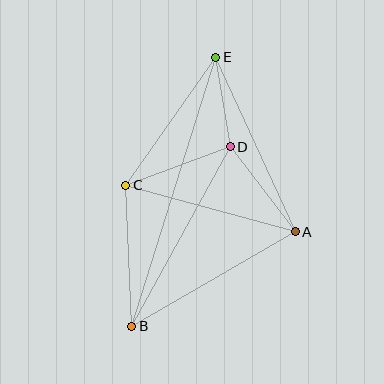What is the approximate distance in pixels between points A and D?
The distance between A and D is approximately 107 pixels.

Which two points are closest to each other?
Points D and E are closest to each other.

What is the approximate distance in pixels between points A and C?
The distance between A and C is approximately 176 pixels.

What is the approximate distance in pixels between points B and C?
The distance between B and C is approximately 141 pixels.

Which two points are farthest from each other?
Points B and E are farthest from each other.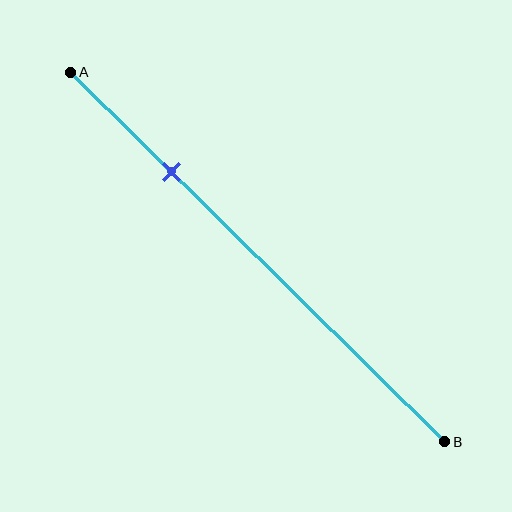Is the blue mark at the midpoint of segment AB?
No, the mark is at about 25% from A, not at the 50% midpoint.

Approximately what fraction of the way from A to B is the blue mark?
The blue mark is approximately 25% of the way from A to B.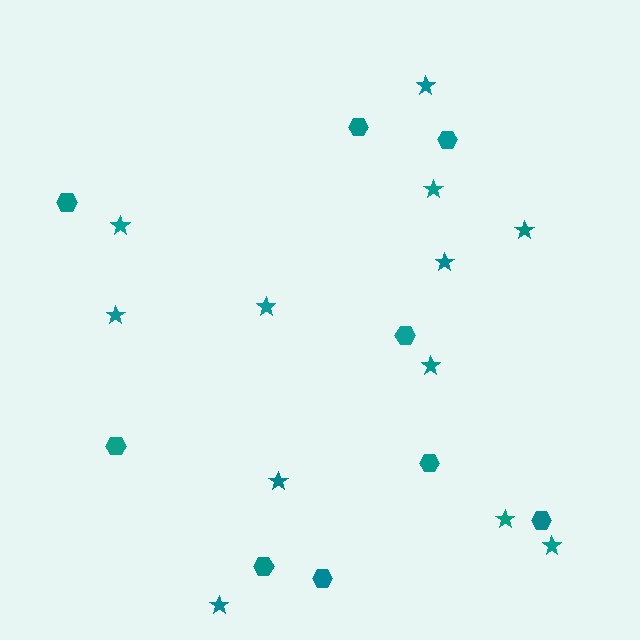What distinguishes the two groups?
There are 2 groups: one group of stars (12) and one group of hexagons (9).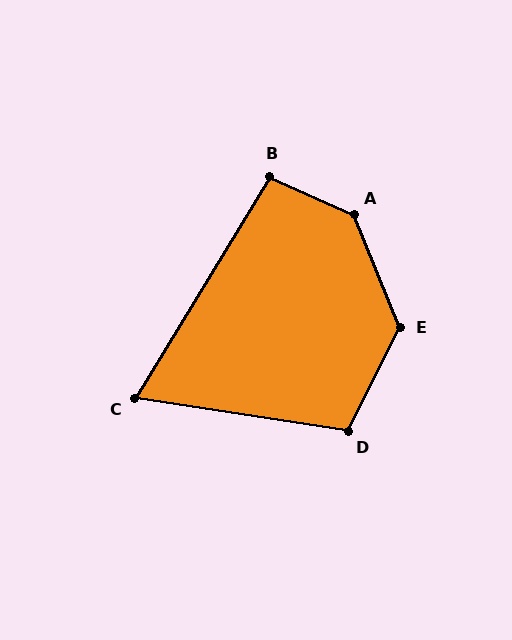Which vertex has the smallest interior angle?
C, at approximately 68 degrees.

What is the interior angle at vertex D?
Approximately 108 degrees (obtuse).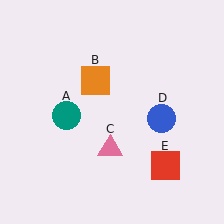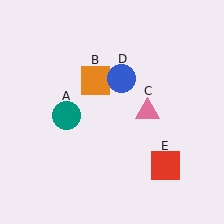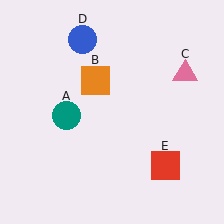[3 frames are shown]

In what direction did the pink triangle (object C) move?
The pink triangle (object C) moved up and to the right.